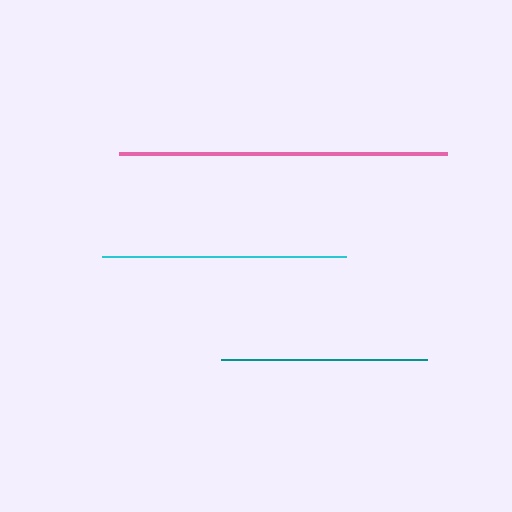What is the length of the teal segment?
The teal segment is approximately 207 pixels long.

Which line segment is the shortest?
The teal line is the shortest at approximately 207 pixels.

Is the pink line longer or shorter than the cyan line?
The pink line is longer than the cyan line.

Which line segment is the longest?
The pink line is the longest at approximately 327 pixels.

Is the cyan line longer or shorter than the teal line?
The cyan line is longer than the teal line.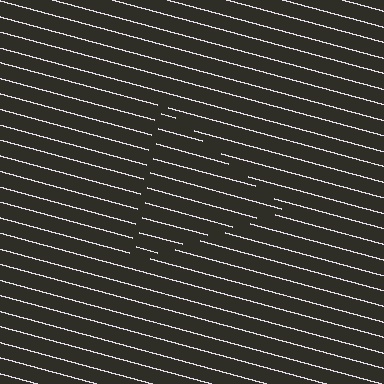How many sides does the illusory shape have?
3 sides — the line-ends trace a triangle.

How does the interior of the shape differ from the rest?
The interior of the shape contains the same grating, shifted by half a period — the contour is defined by the phase discontinuity where line-ends from the inner and outer gratings abut.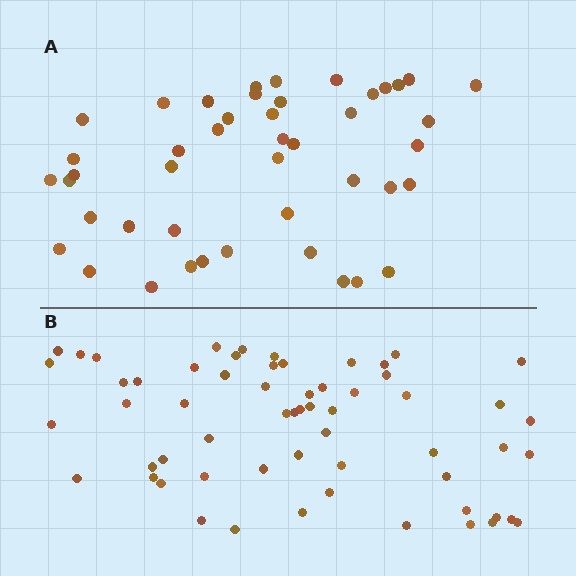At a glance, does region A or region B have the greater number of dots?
Region B (the bottom region) has more dots.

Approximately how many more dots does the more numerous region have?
Region B has approximately 15 more dots than region A.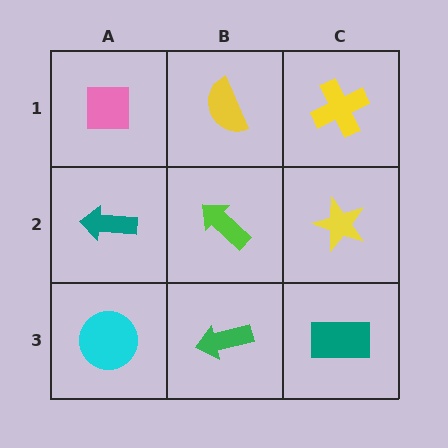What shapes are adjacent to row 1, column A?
A teal arrow (row 2, column A), a yellow semicircle (row 1, column B).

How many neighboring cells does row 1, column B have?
3.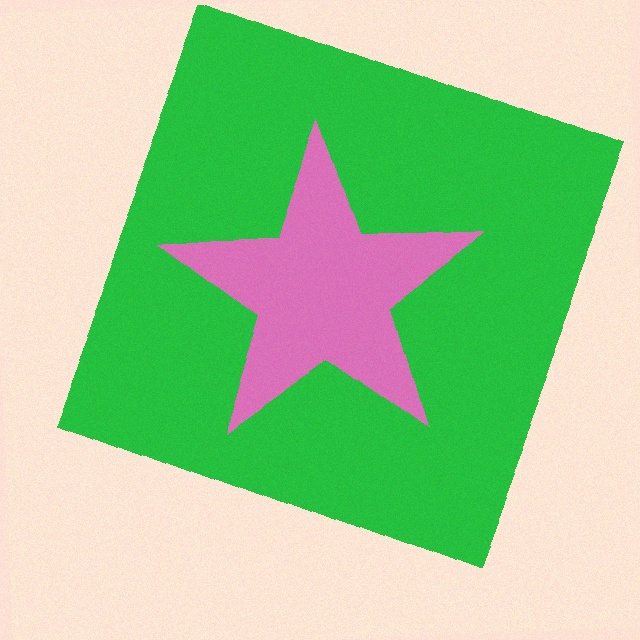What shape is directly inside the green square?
The pink star.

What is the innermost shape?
The pink star.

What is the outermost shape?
The green square.